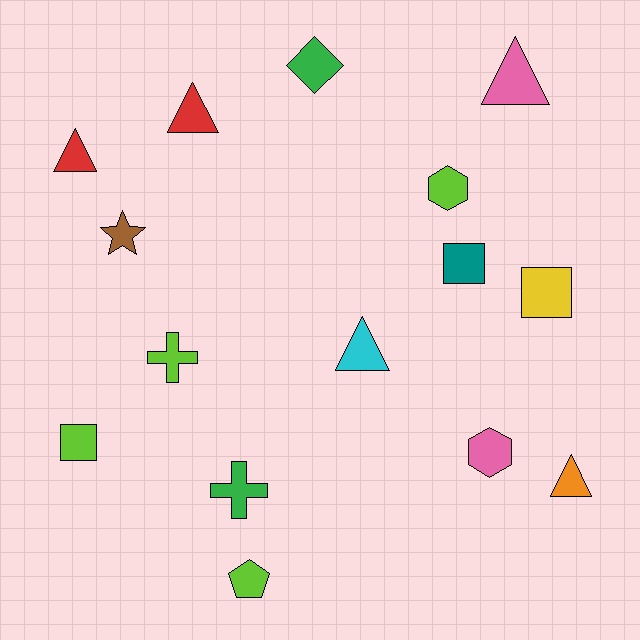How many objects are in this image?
There are 15 objects.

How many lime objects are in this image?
There are 4 lime objects.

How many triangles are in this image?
There are 5 triangles.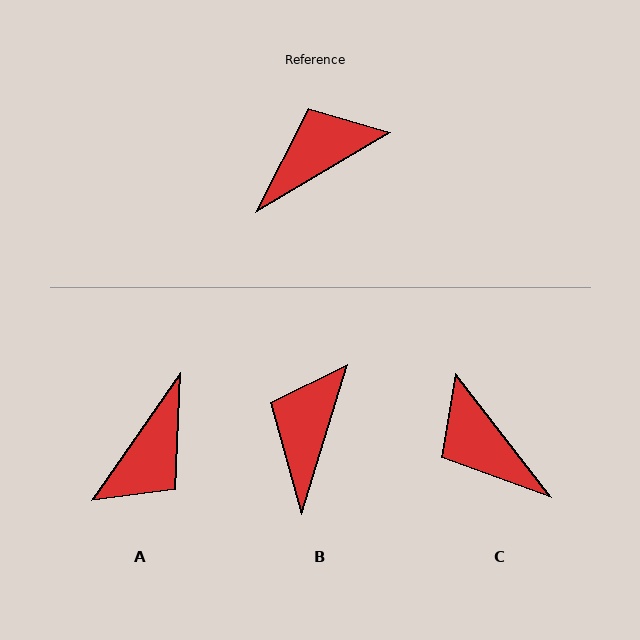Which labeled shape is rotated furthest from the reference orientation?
A, about 156 degrees away.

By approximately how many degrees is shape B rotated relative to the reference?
Approximately 42 degrees counter-clockwise.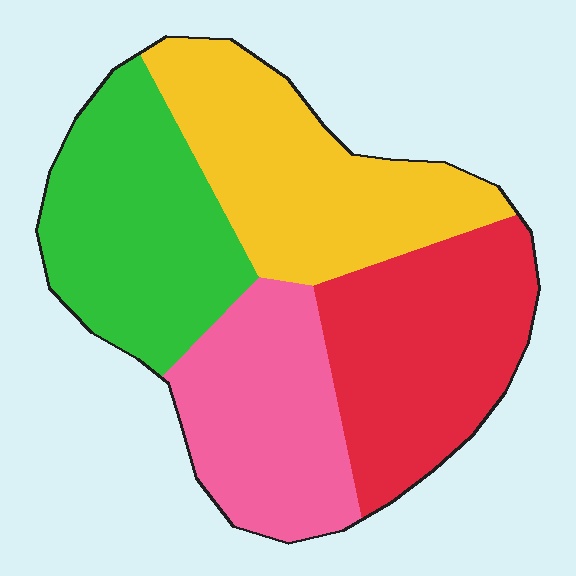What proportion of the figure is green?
Green takes up about one quarter (1/4) of the figure.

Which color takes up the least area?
Pink, at roughly 20%.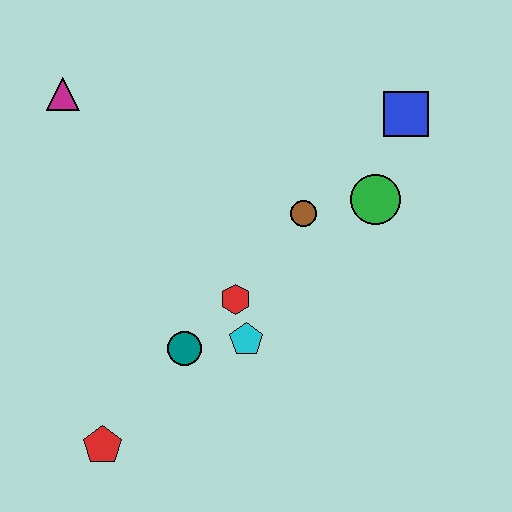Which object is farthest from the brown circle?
The red pentagon is farthest from the brown circle.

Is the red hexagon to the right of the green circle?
No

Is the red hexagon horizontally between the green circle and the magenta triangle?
Yes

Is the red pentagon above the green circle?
No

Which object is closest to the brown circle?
The green circle is closest to the brown circle.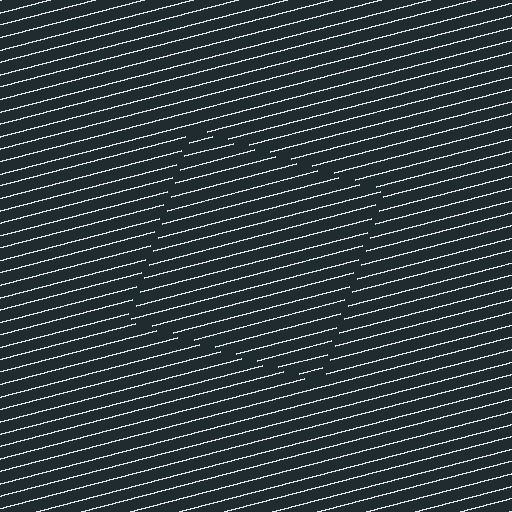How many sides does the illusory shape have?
4 sides — the line-ends trace a square.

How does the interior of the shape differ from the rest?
The interior of the shape contains the same grating, shifted by half a period — the contour is defined by the phase discontinuity where line-ends from the inner and outer gratings abut.